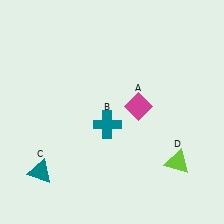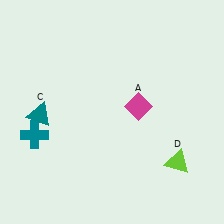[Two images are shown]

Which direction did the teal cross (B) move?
The teal cross (B) moved left.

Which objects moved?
The objects that moved are: the teal cross (B), the teal triangle (C).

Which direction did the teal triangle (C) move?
The teal triangle (C) moved up.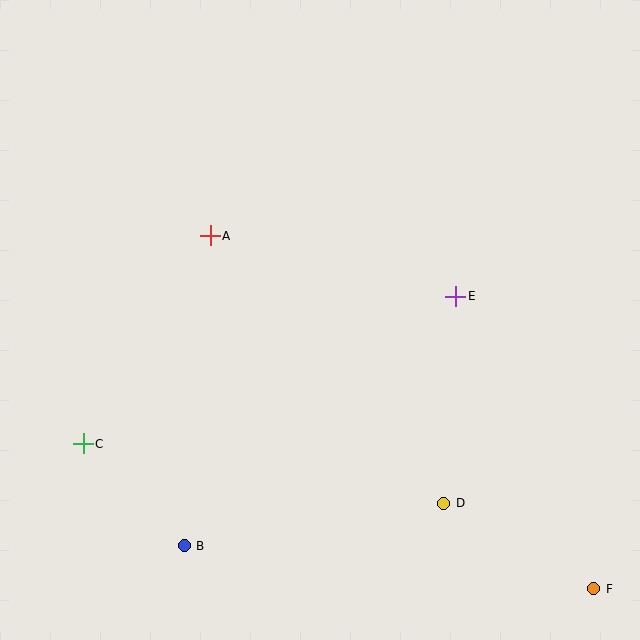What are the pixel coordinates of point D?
Point D is at (444, 503).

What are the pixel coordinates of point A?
Point A is at (210, 236).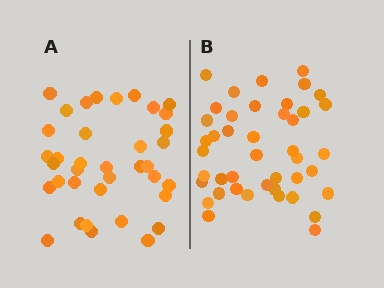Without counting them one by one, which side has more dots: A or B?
Region B (the right region) has more dots.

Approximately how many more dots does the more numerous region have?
Region B has about 6 more dots than region A.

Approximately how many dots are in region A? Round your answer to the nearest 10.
About 40 dots. (The exact count is 37, which rounds to 40.)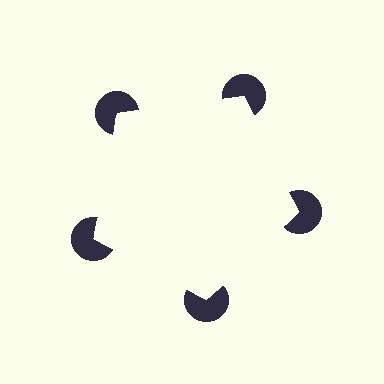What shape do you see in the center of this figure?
An illusory pentagon — its edges are inferred from the aligned wedge cuts in the pac-man discs, not physically drawn.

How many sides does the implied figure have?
5 sides.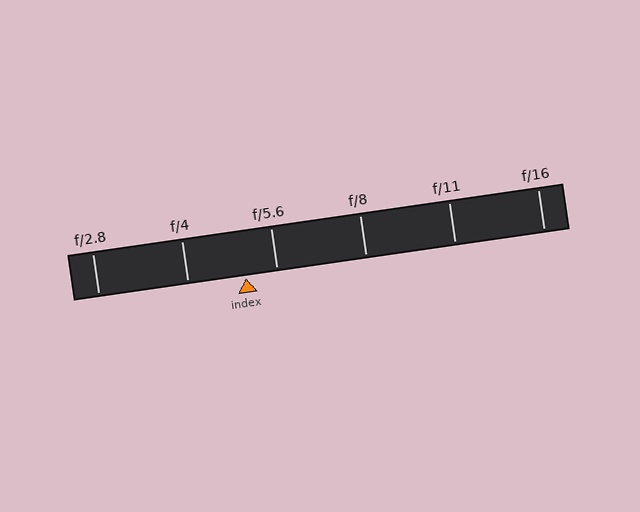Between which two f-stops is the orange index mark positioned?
The index mark is between f/4 and f/5.6.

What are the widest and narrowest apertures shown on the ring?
The widest aperture shown is f/2.8 and the narrowest is f/16.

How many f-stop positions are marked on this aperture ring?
There are 6 f-stop positions marked.